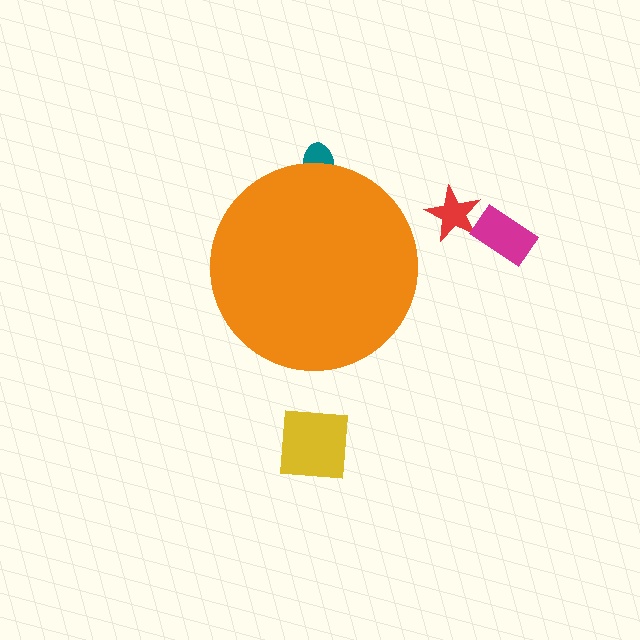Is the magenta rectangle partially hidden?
No, the magenta rectangle is fully visible.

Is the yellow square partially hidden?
No, the yellow square is fully visible.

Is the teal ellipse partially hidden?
Yes, the teal ellipse is partially hidden behind the orange circle.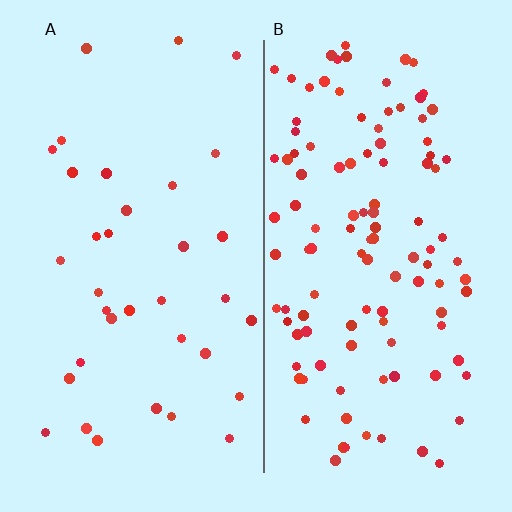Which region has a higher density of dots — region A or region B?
B (the right).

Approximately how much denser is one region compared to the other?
Approximately 3.2× — region B over region A.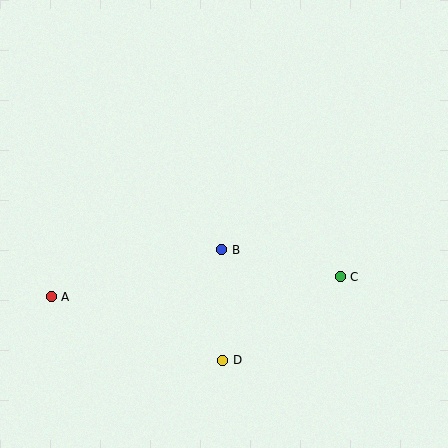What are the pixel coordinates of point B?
Point B is at (222, 250).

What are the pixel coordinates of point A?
Point A is at (51, 297).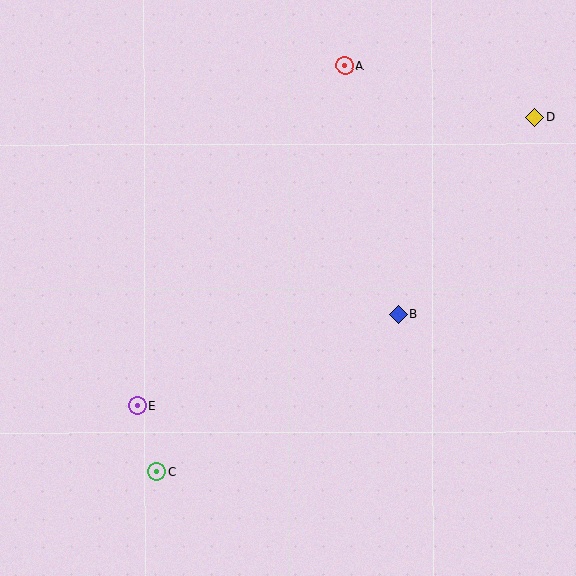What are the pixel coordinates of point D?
Point D is at (534, 118).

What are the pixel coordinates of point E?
Point E is at (138, 406).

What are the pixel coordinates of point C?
Point C is at (157, 472).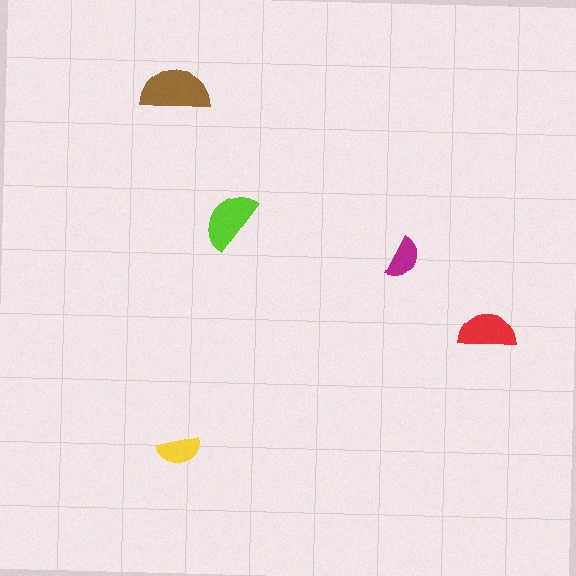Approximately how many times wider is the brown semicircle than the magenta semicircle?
About 1.5 times wider.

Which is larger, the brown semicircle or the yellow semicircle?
The brown one.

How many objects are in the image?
There are 5 objects in the image.